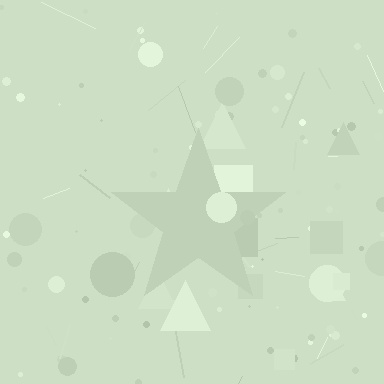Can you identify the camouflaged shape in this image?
The camouflaged shape is a star.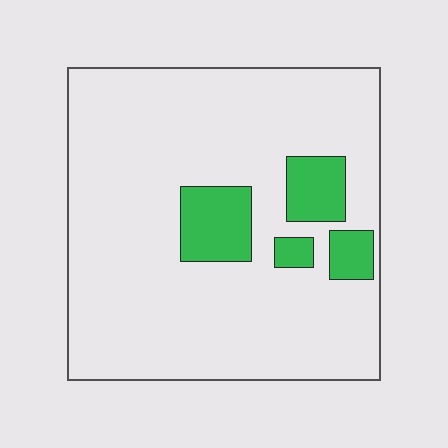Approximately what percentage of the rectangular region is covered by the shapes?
Approximately 15%.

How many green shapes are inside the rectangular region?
4.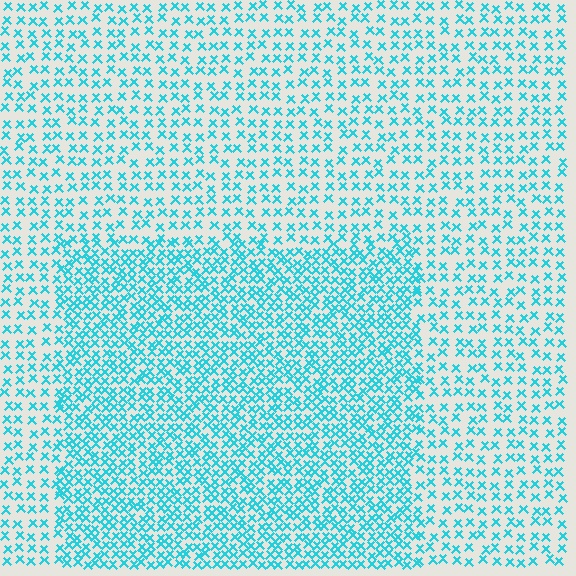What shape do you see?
I see a rectangle.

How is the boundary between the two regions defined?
The boundary is defined by a change in element density (approximately 2.0x ratio). All elements are the same color, size, and shape.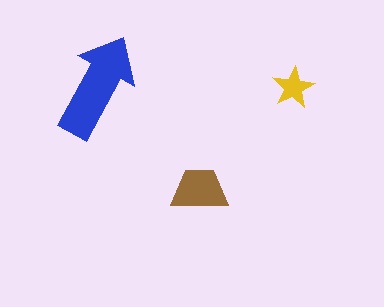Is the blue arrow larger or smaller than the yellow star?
Larger.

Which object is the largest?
The blue arrow.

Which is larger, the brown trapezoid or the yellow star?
The brown trapezoid.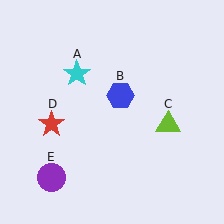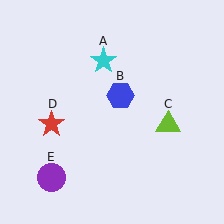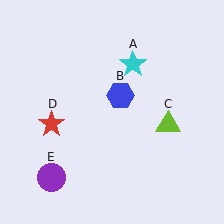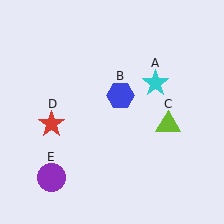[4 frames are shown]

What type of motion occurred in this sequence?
The cyan star (object A) rotated clockwise around the center of the scene.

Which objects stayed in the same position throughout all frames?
Blue hexagon (object B) and lime triangle (object C) and red star (object D) and purple circle (object E) remained stationary.